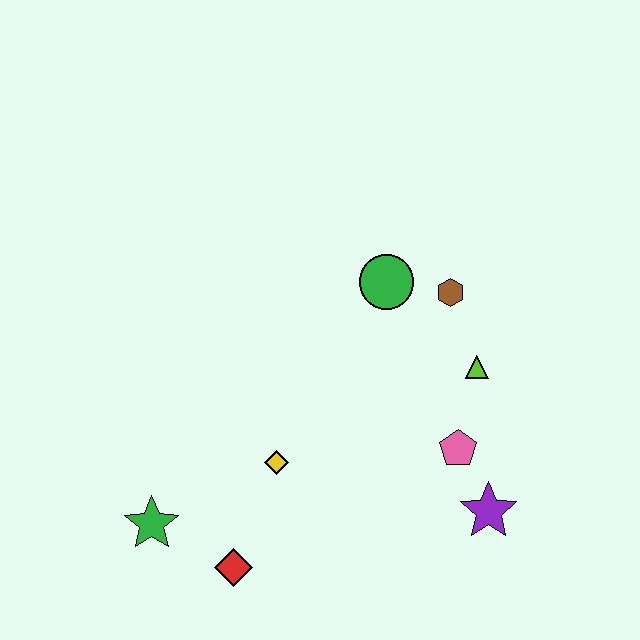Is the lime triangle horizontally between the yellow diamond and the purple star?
Yes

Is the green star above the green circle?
No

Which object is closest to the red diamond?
The green star is closest to the red diamond.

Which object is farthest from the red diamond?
The brown hexagon is farthest from the red diamond.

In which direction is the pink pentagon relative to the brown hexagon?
The pink pentagon is below the brown hexagon.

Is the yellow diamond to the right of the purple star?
No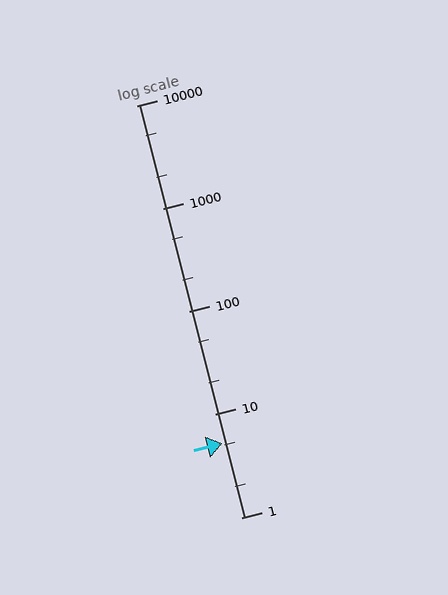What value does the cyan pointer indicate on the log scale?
The pointer indicates approximately 5.2.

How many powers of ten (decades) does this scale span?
The scale spans 4 decades, from 1 to 10000.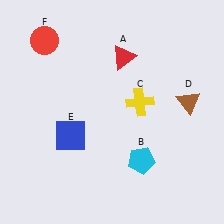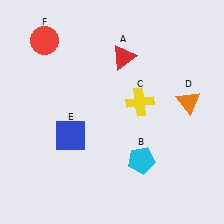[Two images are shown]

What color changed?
The triangle (D) changed from brown in Image 1 to orange in Image 2.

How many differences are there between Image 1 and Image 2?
There is 1 difference between the two images.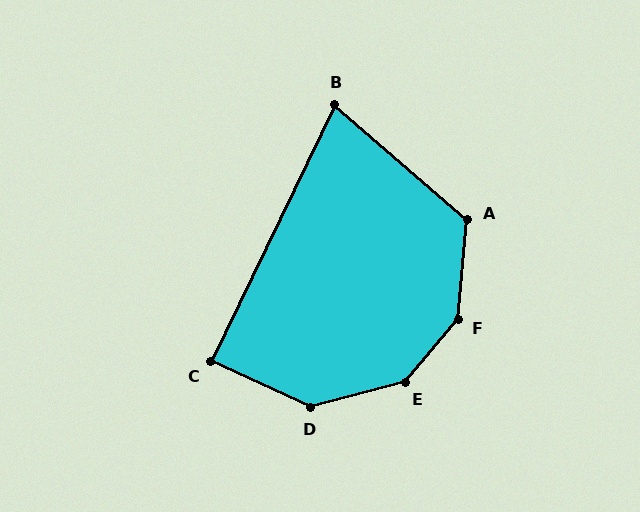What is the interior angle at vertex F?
Approximately 145 degrees (obtuse).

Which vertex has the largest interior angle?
E, at approximately 146 degrees.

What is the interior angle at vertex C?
Approximately 89 degrees (approximately right).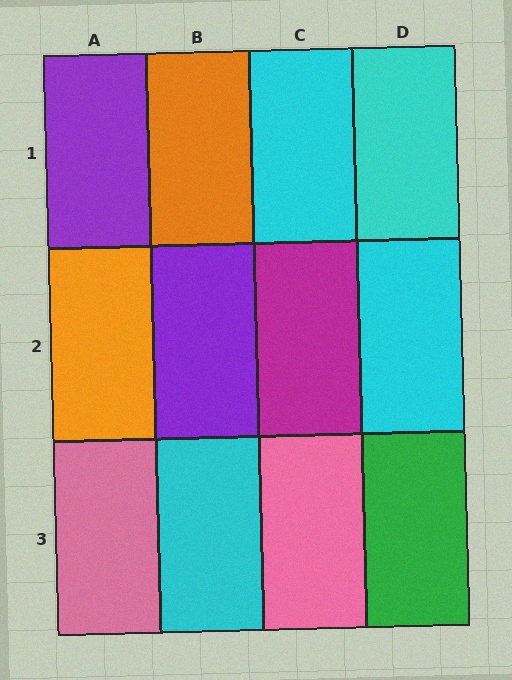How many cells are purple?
2 cells are purple.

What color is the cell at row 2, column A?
Orange.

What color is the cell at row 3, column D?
Green.